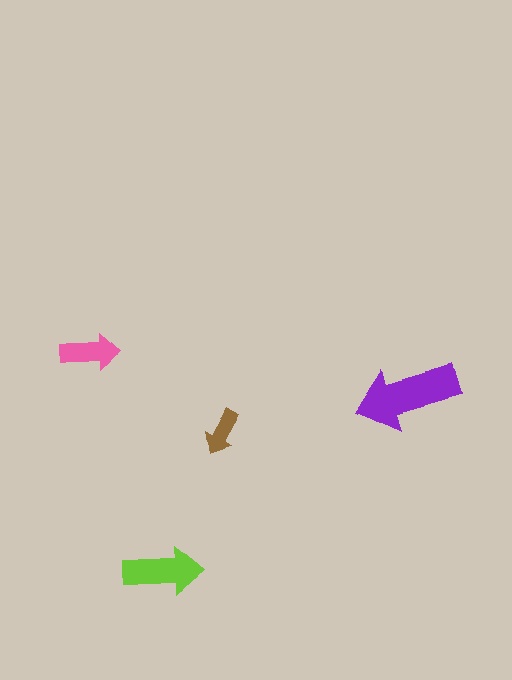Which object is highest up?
The pink arrow is topmost.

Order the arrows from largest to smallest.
the purple one, the lime one, the pink one, the brown one.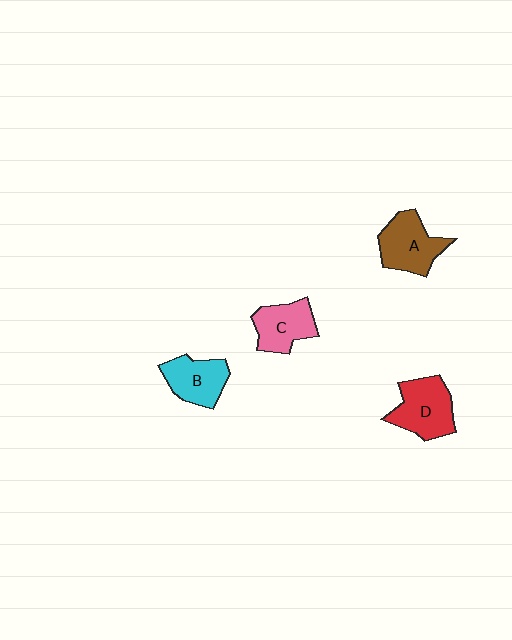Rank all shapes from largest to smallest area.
From largest to smallest: D (red), A (brown), B (cyan), C (pink).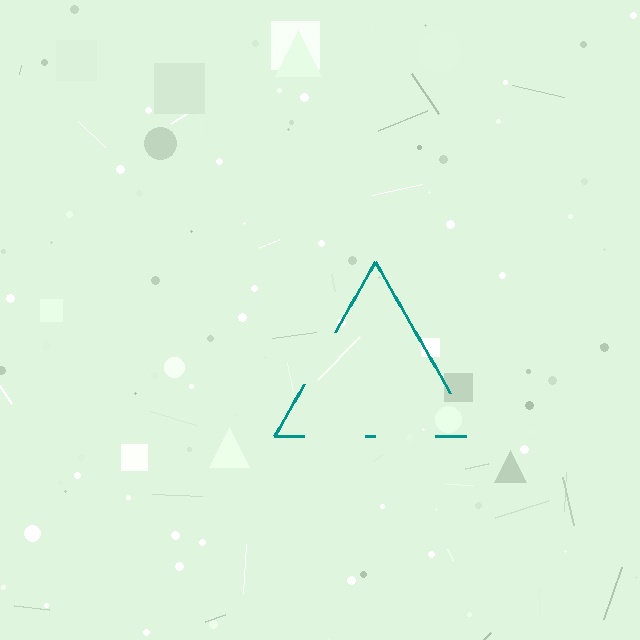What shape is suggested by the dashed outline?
The dashed outline suggests a triangle.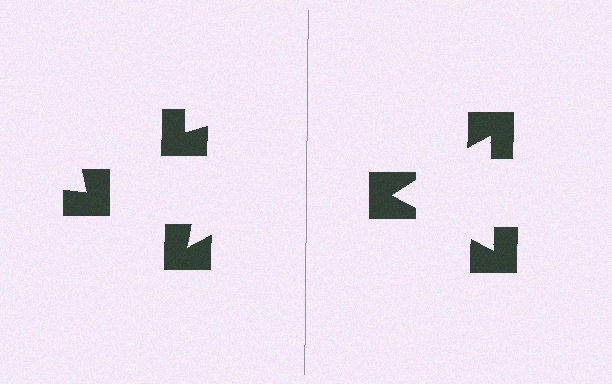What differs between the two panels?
The notched squares are positioned identically on both sides; only the wedge orientations differ. On the right they align to a triangle; on the left they are misaligned.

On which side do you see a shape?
An illusory triangle appears on the right side. On the left side the wedge cuts are rotated, so no coherent shape forms.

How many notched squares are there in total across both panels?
6 — 3 on each side.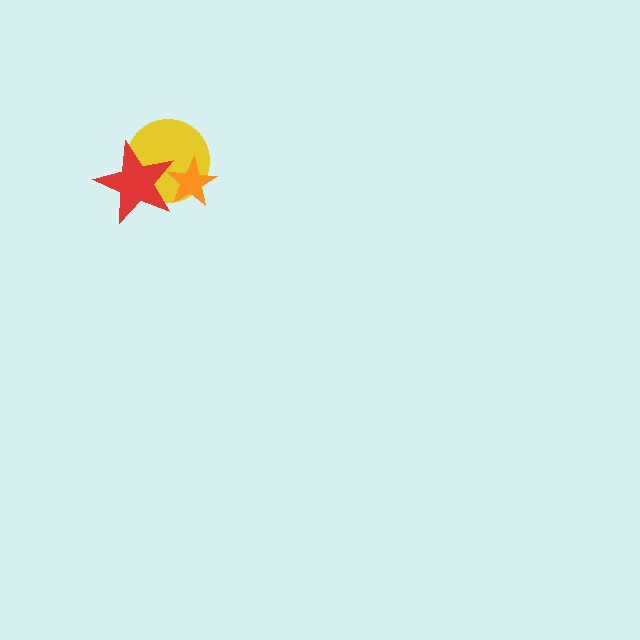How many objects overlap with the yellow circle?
2 objects overlap with the yellow circle.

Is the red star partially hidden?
Yes, it is partially covered by another shape.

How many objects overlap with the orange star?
2 objects overlap with the orange star.